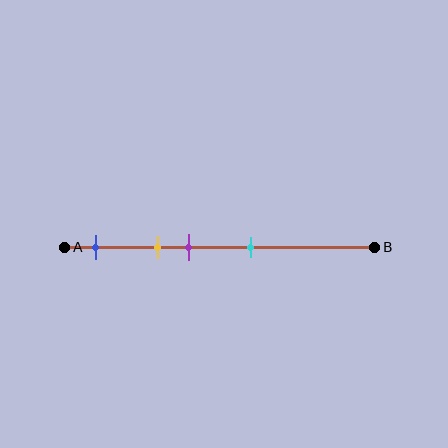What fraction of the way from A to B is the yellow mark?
The yellow mark is approximately 30% (0.3) of the way from A to B.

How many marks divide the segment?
There are 4 marks dividing the segment.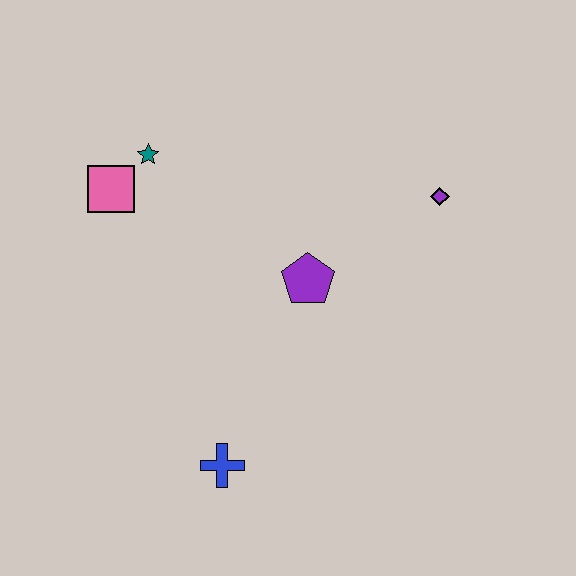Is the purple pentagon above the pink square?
No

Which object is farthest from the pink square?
The purple diamond is farthest from the pink square.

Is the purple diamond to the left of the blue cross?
No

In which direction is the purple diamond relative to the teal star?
The purple diamond is to the right of the teal star.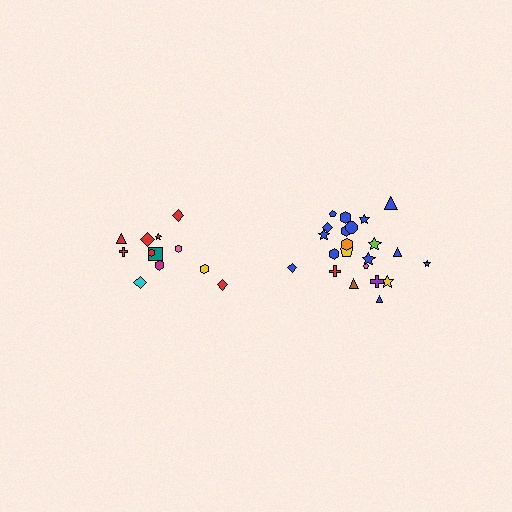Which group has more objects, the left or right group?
The right group.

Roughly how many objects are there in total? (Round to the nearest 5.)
Roughly 35 objects in total.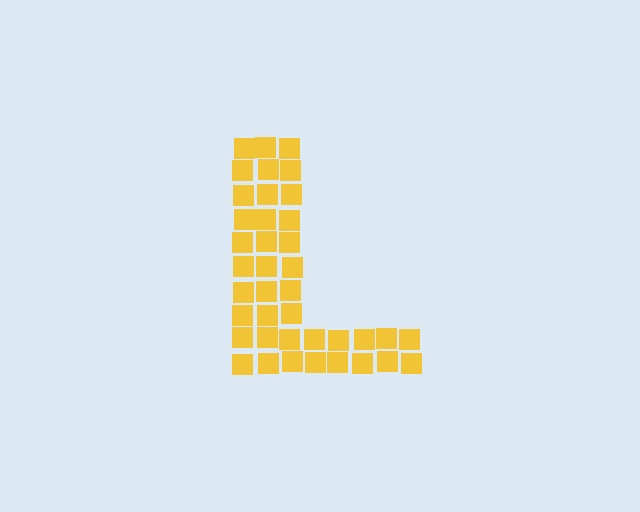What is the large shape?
The large shape is the letter L.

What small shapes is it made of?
It is made of small squares.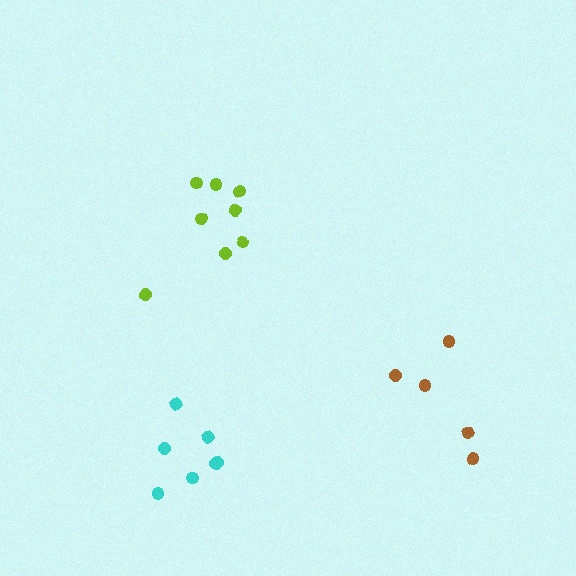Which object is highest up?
The lime cluster is topmost.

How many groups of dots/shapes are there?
There are 3 groups.